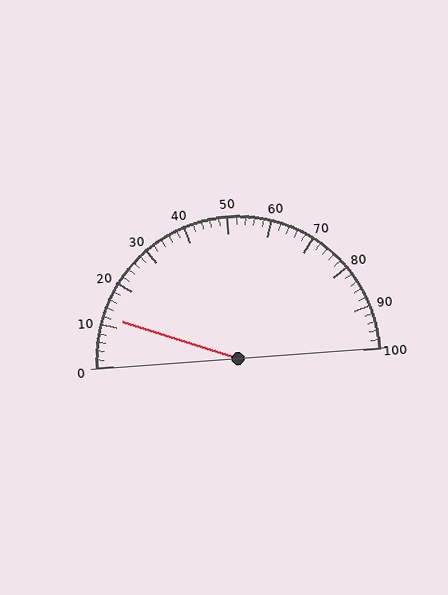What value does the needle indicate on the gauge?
The needle indicates approximately 12.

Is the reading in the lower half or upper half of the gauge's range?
The reading is in the lower half of the range (0 to 100).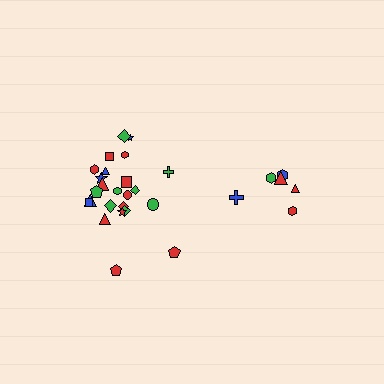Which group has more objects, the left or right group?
The left group.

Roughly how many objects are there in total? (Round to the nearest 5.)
Roughly 30 objects in total.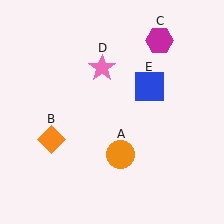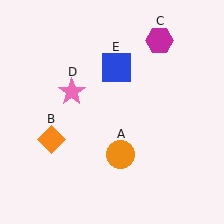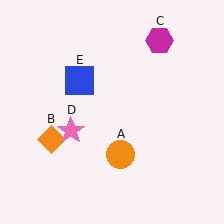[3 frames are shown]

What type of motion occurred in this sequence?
The pink star (object D), blue square (object E) rotated counterclockwise around the center of the scene.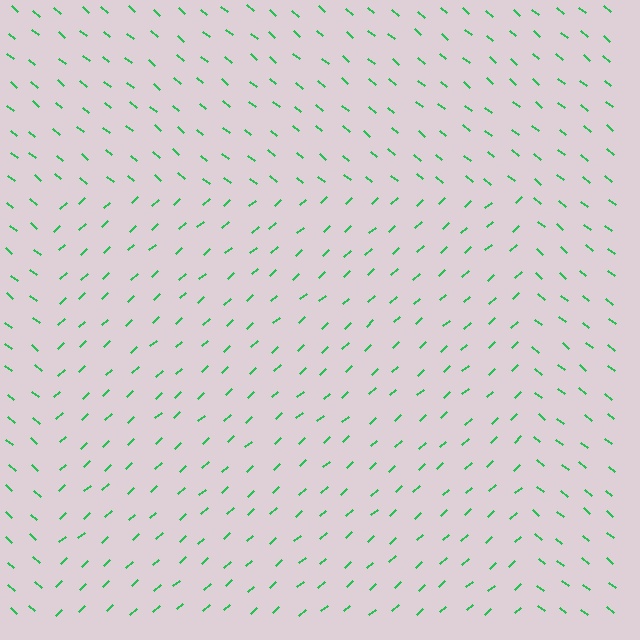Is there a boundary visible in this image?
Yes, there is a texture boundary formed by a change in line orientation.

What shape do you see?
I see a rectangle.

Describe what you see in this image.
The image is filled with small green line segments. A rectangle region in the image has lines oriented differently from the surrounding lines, creating a visible texture boundary.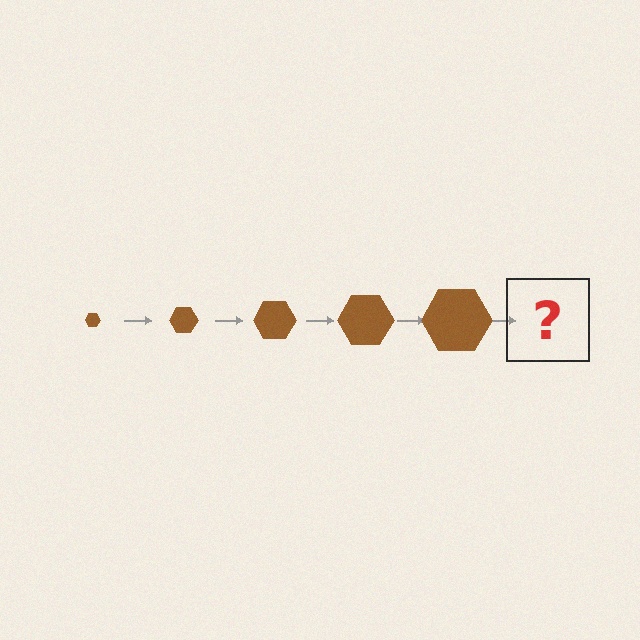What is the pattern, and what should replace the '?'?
The pattern is that the hexagon gets progressively larger each step. The '?' should be a brown hexagon, larger than the previous one.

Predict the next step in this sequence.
The next step is a brown hexagon, larger than the previous one.